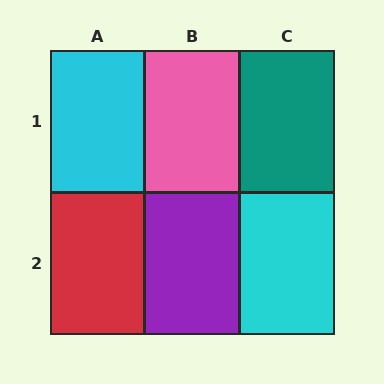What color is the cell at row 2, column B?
Purple.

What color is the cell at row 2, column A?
Red.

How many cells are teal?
1 cell is teal.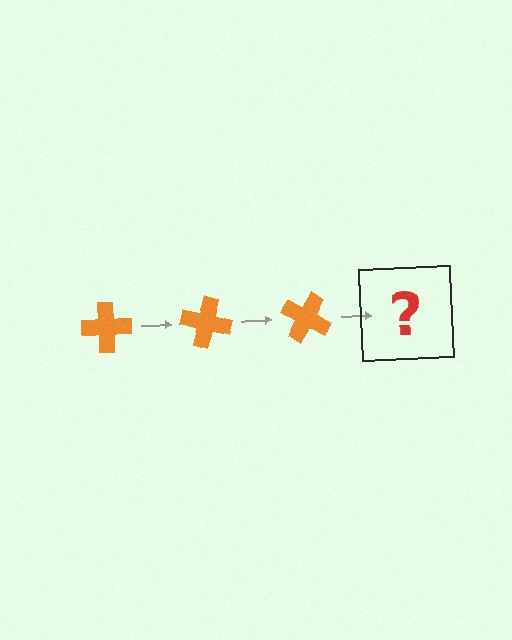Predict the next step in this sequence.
The next step is an orange cross rotated 45 degrees.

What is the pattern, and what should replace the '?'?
The pattern is that the cross rotates 15 degrees each step. The '?' should be an orange cross rotated 45 degrees.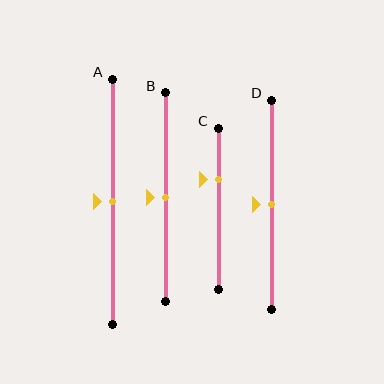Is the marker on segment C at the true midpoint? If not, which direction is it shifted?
No, the marker on segment C is shifted upward by about 18% of the segment length.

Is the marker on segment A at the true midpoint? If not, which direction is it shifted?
Yes, the marker on segment A is at the true midpoint.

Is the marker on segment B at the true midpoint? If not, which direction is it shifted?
Yes, the marker on segment B is at the true midpoint.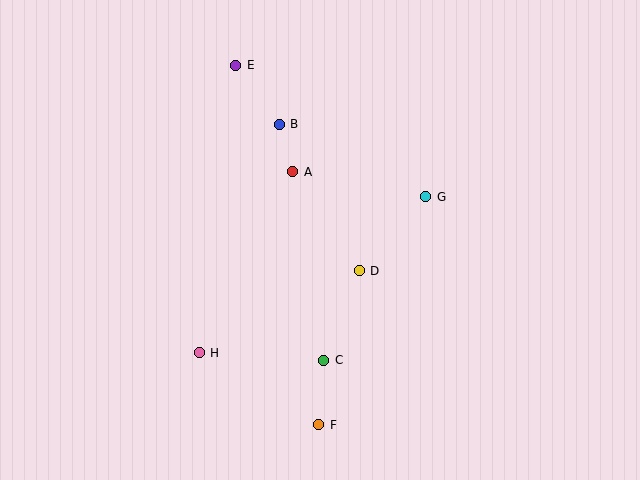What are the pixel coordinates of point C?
Point C is at (323, 360).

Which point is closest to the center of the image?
Point D at (359, 271) is closest to the center.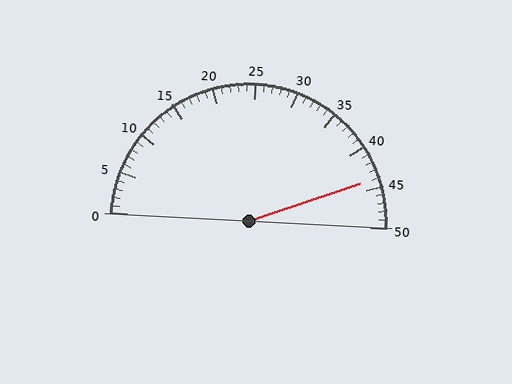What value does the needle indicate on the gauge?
The needle indicates approximately 44.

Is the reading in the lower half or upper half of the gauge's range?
The reading is in the upper half of the range (0 to 50).